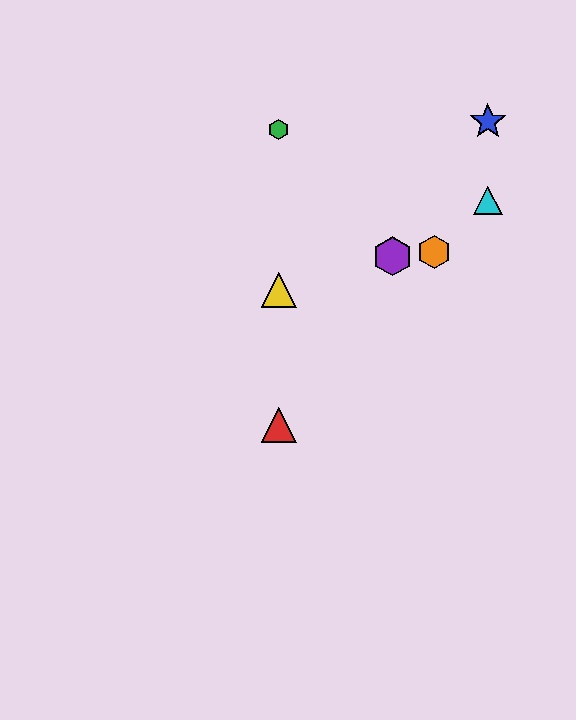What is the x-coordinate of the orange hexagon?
The orange hexagon is at x≈434.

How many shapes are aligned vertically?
3 shapes (the red triangle, the green hexagon, the yellow triangle) are aligned vertically.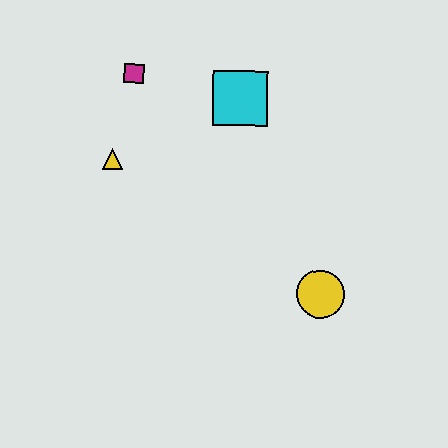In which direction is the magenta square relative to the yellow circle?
The magenta square is above the yellow circle.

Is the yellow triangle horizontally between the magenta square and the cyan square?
No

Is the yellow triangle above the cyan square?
No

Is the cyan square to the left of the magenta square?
No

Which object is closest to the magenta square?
The yellow triangle is closest to the magenta square.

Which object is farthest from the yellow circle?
The magenta square is farthest from the yellow circle.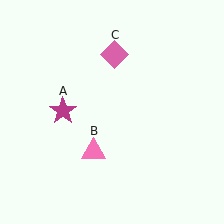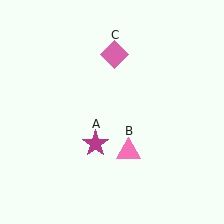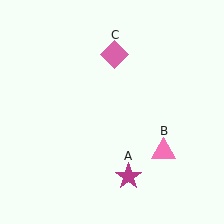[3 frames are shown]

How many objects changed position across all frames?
2 objects changed position: magenta star (object A), pink triangle (object B).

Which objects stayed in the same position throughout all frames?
Pink diamond (object C) remained stationary.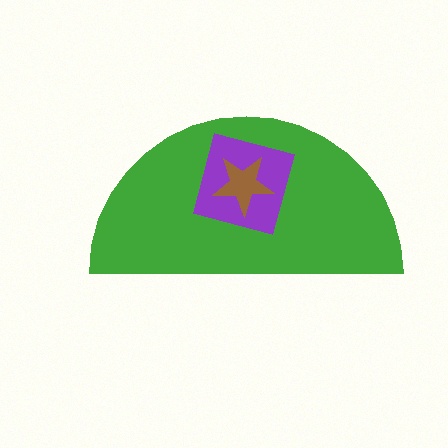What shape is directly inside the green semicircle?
The purple square.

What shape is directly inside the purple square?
The brown star.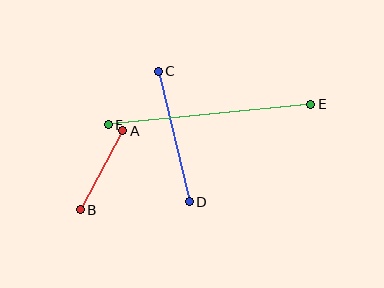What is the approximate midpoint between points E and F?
The midpoint is at approximately (209, 114) pixels.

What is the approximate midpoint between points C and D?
The midpoint is at approximately (174, 137) pixels.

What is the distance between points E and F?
The distance is approximately 204 pixels.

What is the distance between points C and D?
The distance is approximately 135 pixels.